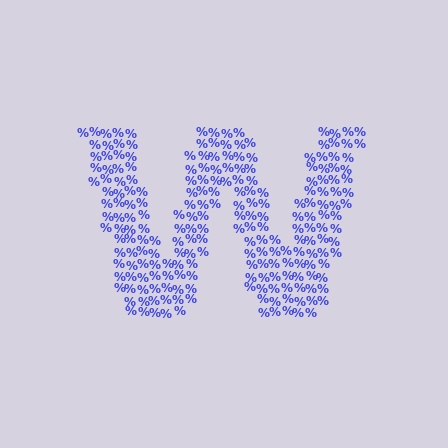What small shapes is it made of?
It is made of small percent signs.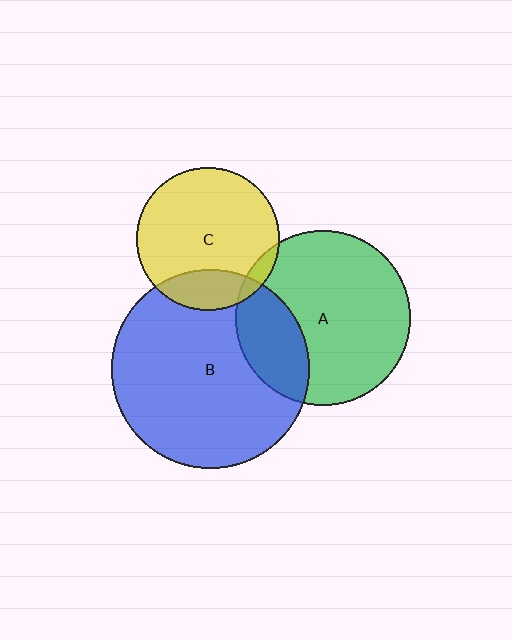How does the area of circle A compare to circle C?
Approximately 1.5 times.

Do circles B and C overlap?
Yes.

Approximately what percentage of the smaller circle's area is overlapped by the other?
Approximately 20%.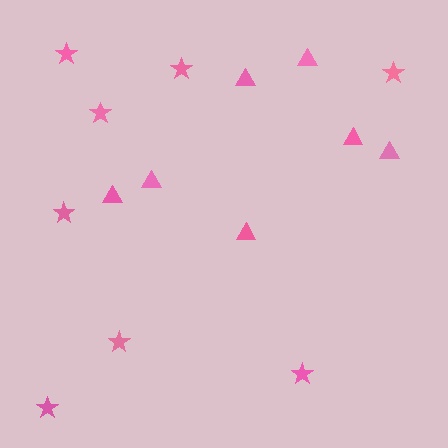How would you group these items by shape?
There are 2 groups: one group of stars (8) and one group of triangles (7).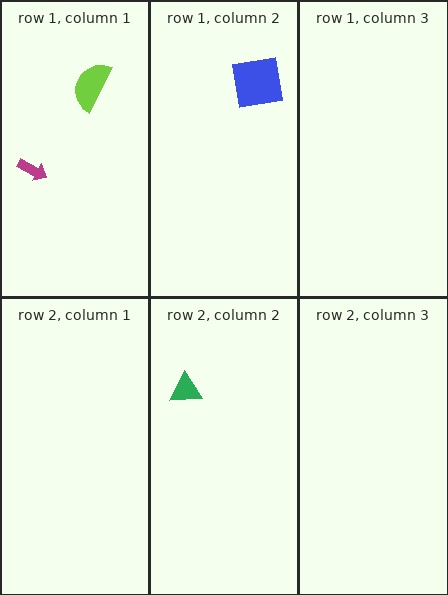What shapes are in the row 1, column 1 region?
The lime semicircle, the magenta arrow.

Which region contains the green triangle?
The row 2, column 2 region.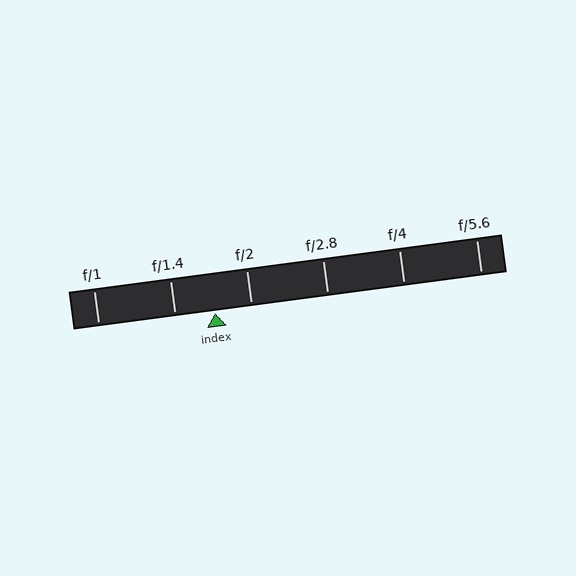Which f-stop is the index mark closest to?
The index mark is closest to f/2.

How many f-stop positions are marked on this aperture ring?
There are 6 f-stop positions marked.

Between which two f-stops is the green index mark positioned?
The index mark is between f/1.4 and f/2.